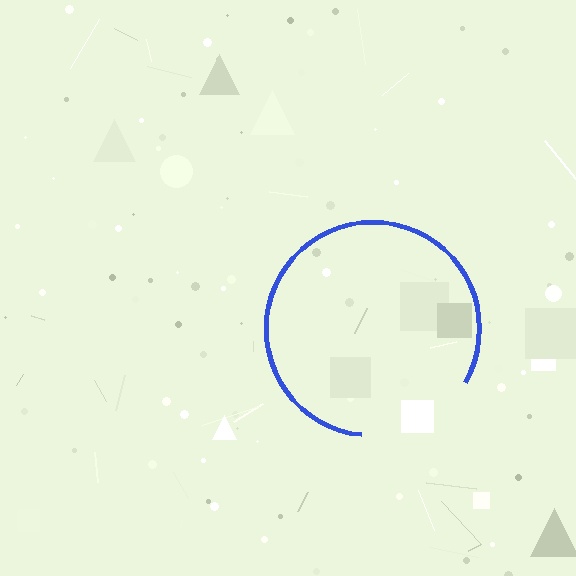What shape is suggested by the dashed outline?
The dashed outline suggests a circle.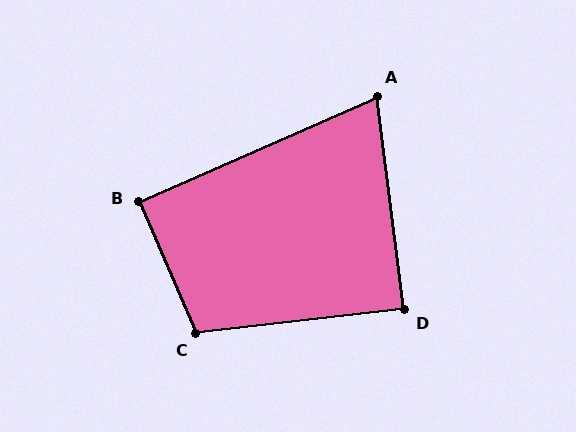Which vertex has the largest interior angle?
C, at approximately 107 degrees.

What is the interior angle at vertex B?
Approximately 91 degrees (approximately right).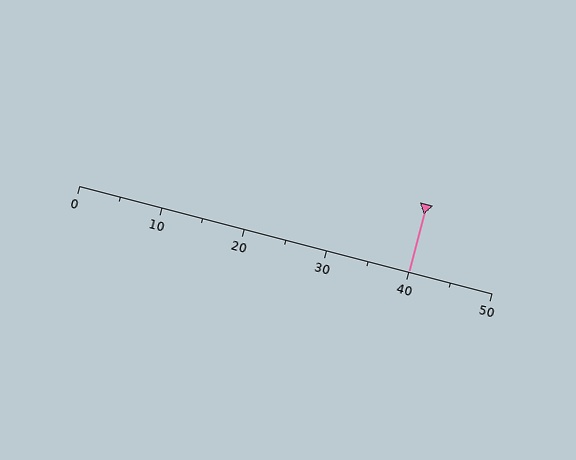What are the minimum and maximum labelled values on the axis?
The axis runs from 0 to 50.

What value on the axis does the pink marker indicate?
The marker indicates approximately 40.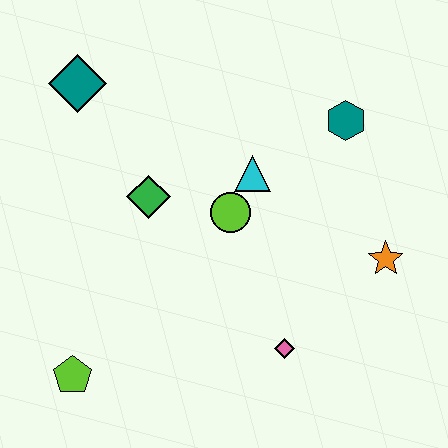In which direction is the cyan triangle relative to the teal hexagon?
The cyan triangle is to the left of the teal hexagon.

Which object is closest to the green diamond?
The lime circle is closest to the green diamond.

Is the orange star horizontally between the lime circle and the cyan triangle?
No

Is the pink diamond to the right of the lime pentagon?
Yes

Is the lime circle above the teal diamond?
No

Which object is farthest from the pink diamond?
The teal diamond is farthest from the pink diamond.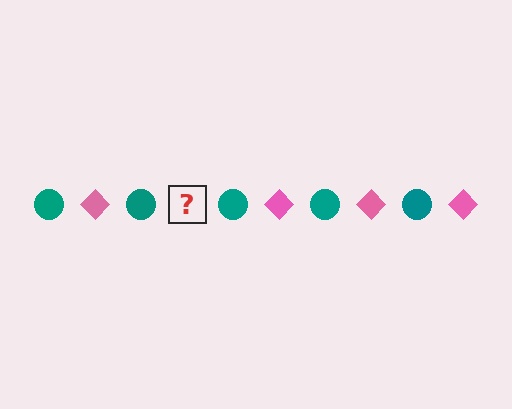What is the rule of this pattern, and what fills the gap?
The rule is that the pattern alternates between teal circle and pink diamond. The gap should be filled with a pink diamond.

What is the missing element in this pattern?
The missing element is a pink diamond.